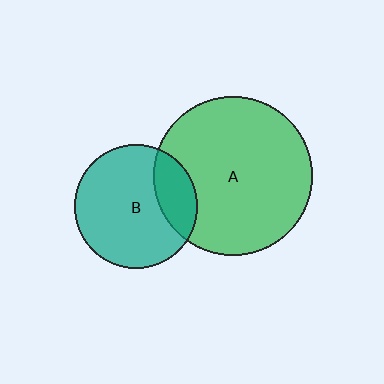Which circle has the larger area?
Circle A (green).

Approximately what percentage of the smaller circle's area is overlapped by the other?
Approximately 20%.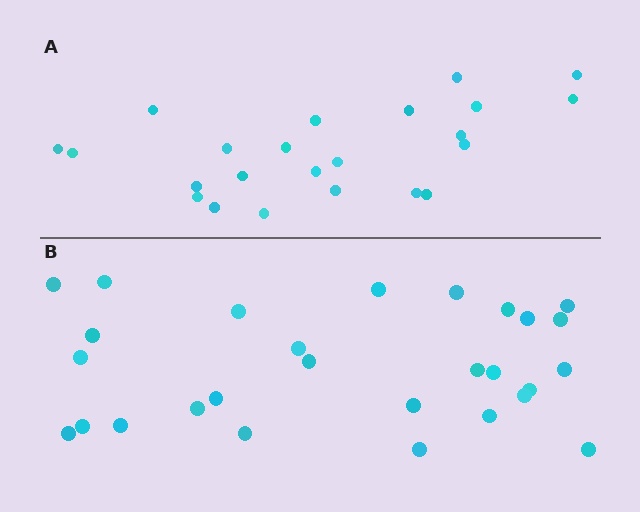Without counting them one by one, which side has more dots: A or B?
Region B (the bottom region) has more dots.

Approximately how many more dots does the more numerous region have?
Region B has about 5 more dots than region A.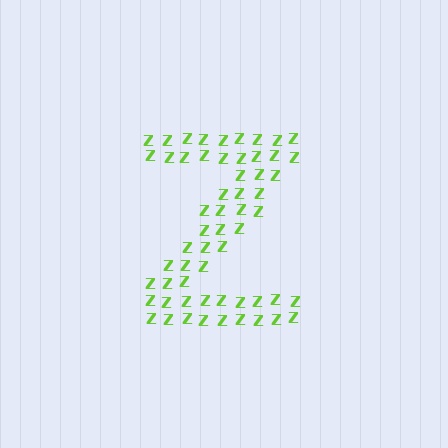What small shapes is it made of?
It is made of small letter Z's.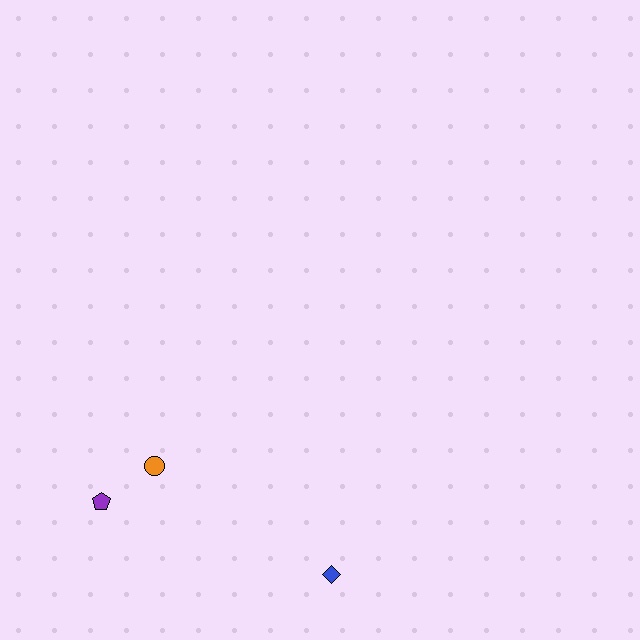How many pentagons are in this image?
There is 1 pentagon.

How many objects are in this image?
There are 3 objects.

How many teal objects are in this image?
There are no teal objects.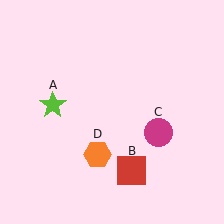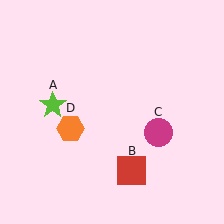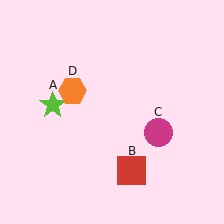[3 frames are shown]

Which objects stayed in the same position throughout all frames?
Lime star (object A) and red square (object B) and magenta circle (object C) remained stationary.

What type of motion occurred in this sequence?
The orange hexagon (object D) rotated clockwise around the center of the scene.